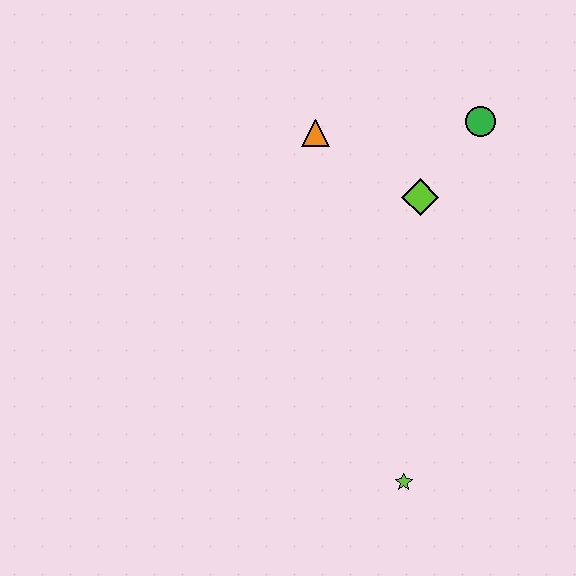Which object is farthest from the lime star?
The green circle is farthest from the lime star.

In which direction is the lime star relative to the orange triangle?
The lime star is below the orange triangle.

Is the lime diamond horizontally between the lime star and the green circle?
Yes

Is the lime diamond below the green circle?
Yes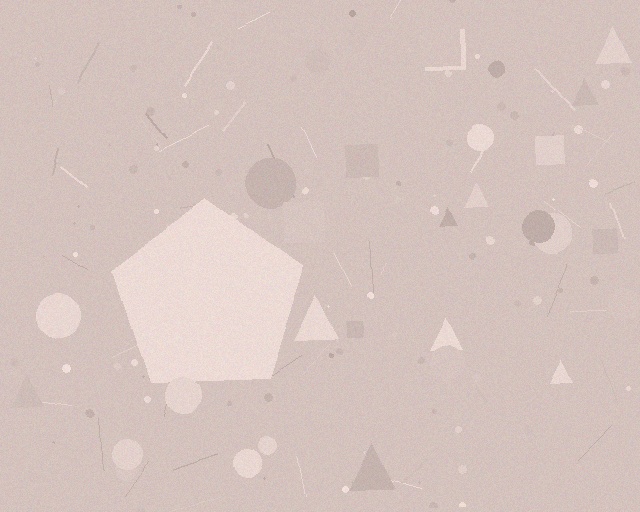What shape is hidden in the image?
A pentagon is hidden in the image.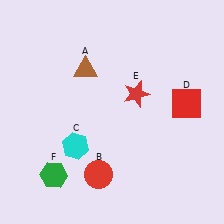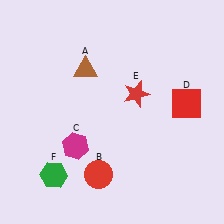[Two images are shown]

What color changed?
The hexagon (C) changed from cyan in Image 1 to magenta in Image 2.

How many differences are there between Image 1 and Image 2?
There is 1 difference between the two images.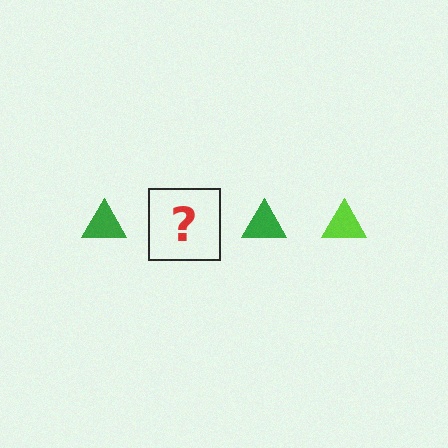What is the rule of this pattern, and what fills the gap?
The rule is that the pattern cycles through green, lime triangles. The gap should be filled with a lime triangle.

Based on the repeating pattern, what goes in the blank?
The blank should be a lime triangle.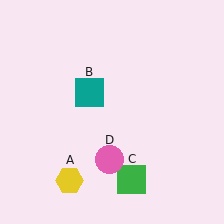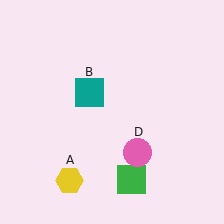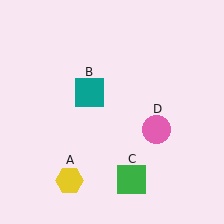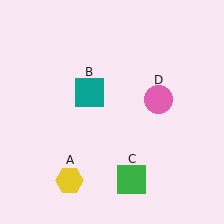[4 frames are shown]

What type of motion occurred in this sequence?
The pink circle (object D) rotated counterclockwise around the center of the scene.